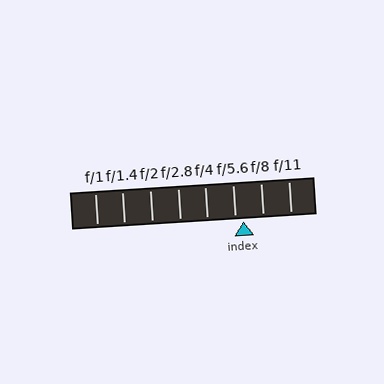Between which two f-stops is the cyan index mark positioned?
The index mark is between f/5.6 and f/8.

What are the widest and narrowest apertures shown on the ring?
The widest aperture shown is f/1 and the narrowest is f/11.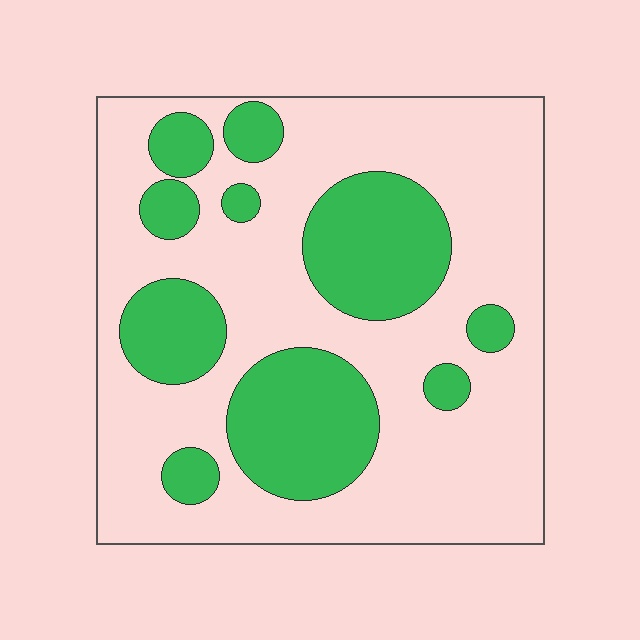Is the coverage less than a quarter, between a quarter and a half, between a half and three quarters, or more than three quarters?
Between a quarter and a half.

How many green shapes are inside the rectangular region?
10.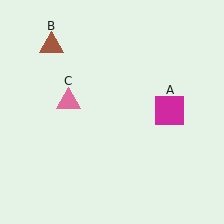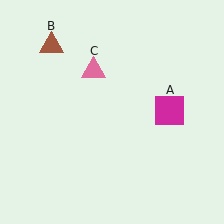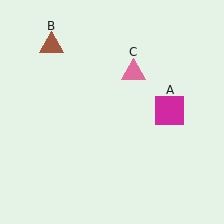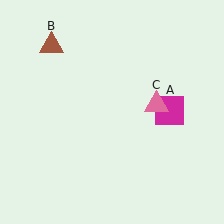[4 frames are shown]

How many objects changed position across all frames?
1 object changed position: pink triangle (object C).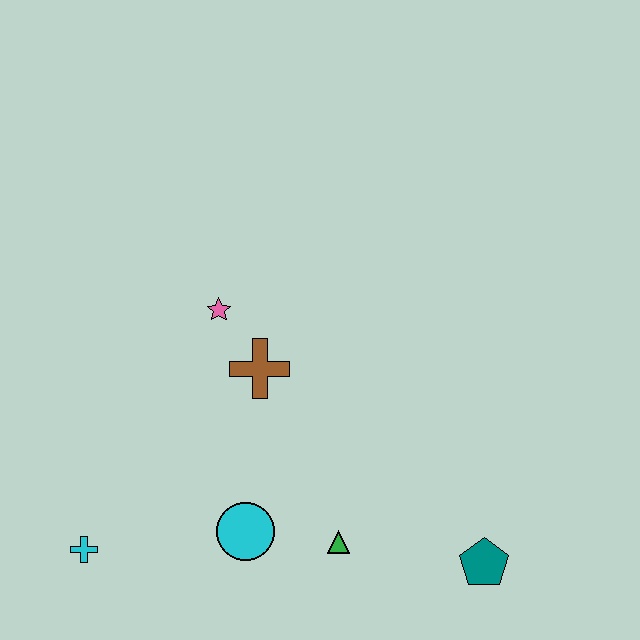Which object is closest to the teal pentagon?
The green triangle is closest to the teal pentagon.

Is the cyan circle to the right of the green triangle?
No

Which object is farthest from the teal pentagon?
The cyan cross is farthest from the teal pentagon.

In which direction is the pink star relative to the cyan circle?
The pink star is above the cyan circle.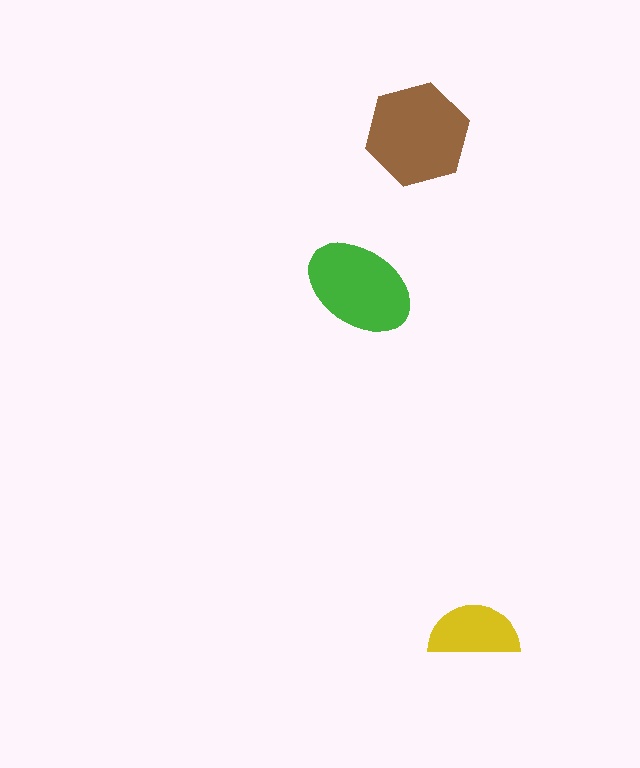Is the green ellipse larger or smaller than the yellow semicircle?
Larger.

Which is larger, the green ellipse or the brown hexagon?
The brown hexagon.